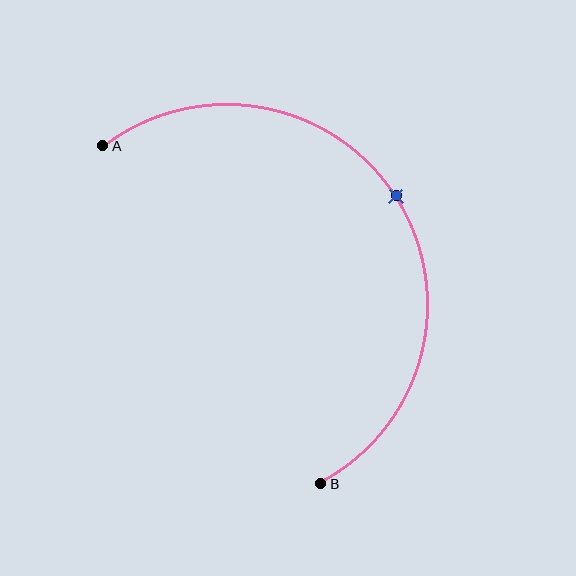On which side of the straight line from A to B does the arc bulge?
The arc bulges to the right of the straight line connecting A and B.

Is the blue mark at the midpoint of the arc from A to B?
Yes. The blue mark lies on the arc at equal arc-length from both A and B — it is the arc midpoint.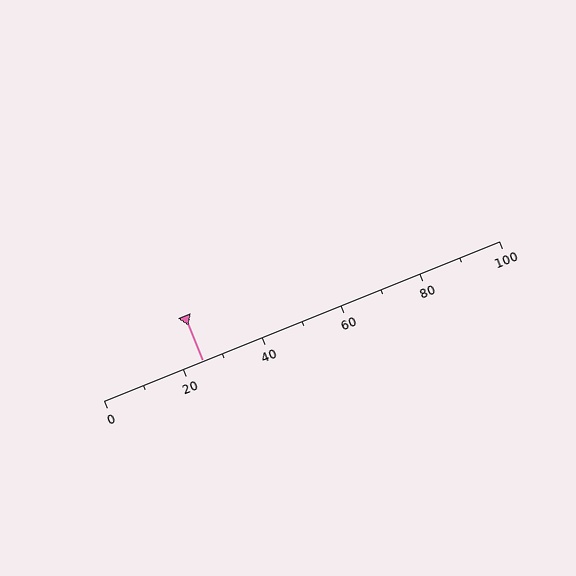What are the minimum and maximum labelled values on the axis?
The axis runs from 0 to 100.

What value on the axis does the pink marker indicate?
The marker indicates approximately 25.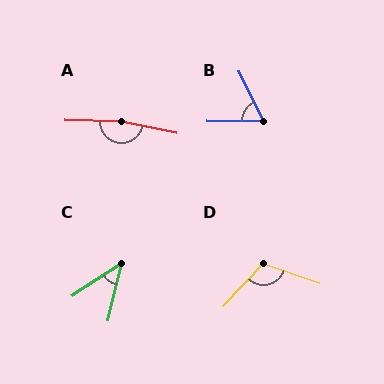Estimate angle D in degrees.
Approximately 113 degrees.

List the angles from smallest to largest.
C (44°), B (64°), D (113°), A (169°).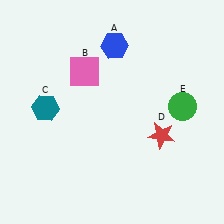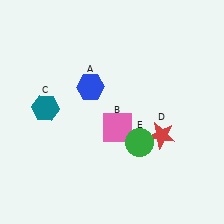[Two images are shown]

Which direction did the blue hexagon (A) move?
The blue hexagon (A) moved down.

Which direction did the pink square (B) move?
The pink square (B) moved down.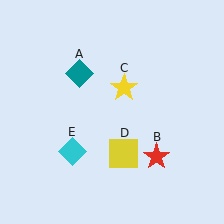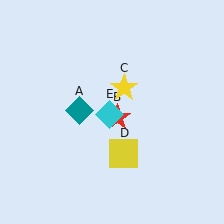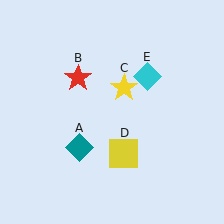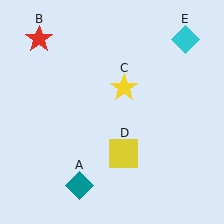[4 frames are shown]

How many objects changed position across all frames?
3 objects changed position: teal diamond (object A), red star (object B), cyan diamond (object E).